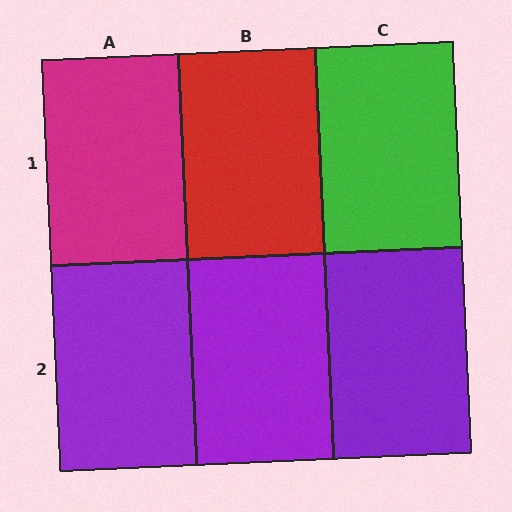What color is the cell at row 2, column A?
Purple.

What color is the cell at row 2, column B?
Purple.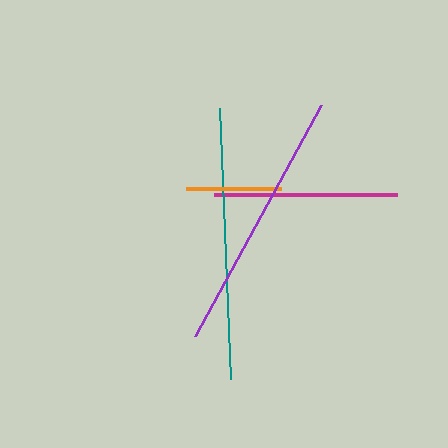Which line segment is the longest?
The teal line is the longest at approximately 271 pixels.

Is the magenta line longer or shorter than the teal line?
The teal line is longer than the magenta line.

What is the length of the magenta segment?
The magenta segment is approximately 183 pixels long.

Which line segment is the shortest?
The orange line is the shortest at approximately 95 pixels.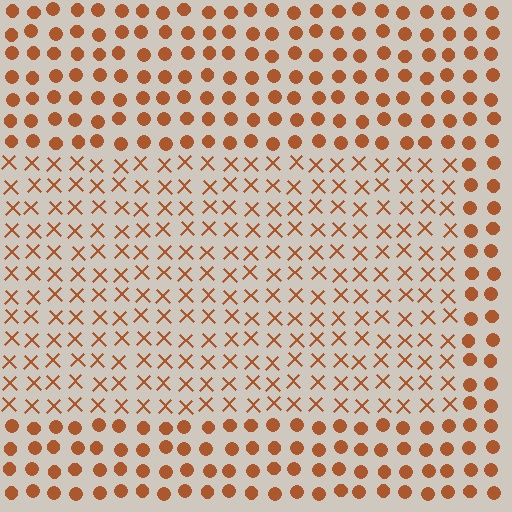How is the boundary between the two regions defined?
The boundary is defined by a change in element shape: X marks inside vs. circles outside. All elements share the same color and spacing.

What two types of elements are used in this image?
The image uses X marks inside the rectangle region and circles outside it.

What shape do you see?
I see a rectangle.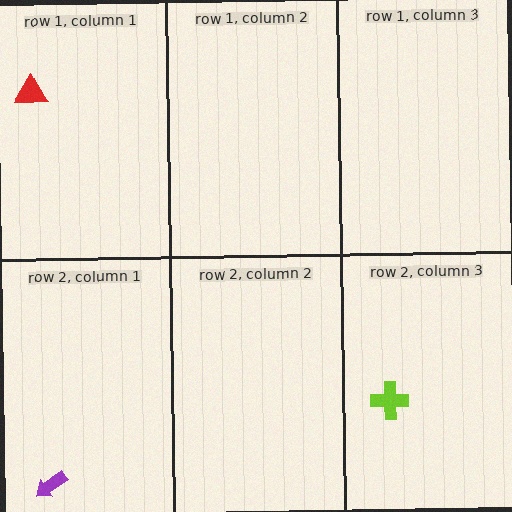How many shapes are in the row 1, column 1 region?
1.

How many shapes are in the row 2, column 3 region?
1.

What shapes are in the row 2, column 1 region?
The purple arrow.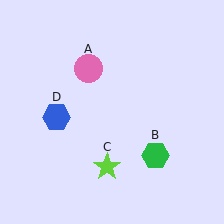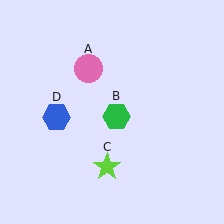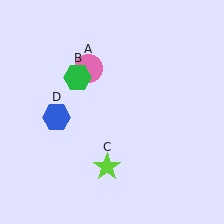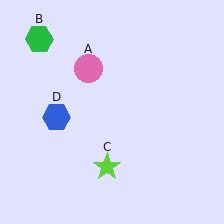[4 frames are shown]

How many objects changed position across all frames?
1 object changed position: green hexagon (object B).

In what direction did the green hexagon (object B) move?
The green hexagon (object B) moved up and to the left.